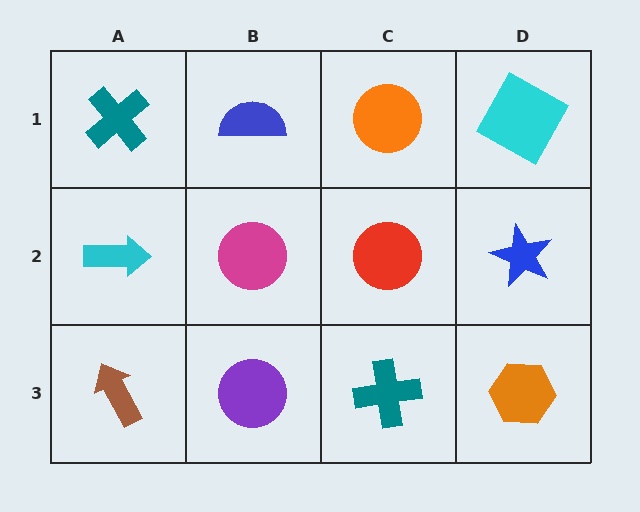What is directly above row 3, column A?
A cyan arrow.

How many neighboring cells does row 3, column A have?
2.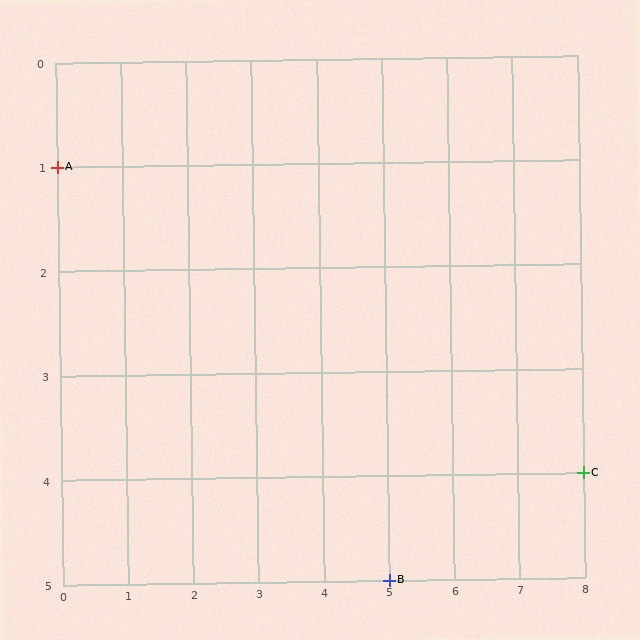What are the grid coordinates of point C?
Point C is at grid coordinates (8, 4).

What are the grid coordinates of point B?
Point B is at grid coordinates (5, 5).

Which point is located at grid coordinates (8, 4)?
Point C is at (8, 4).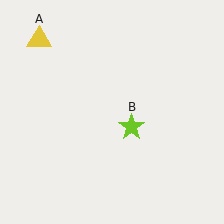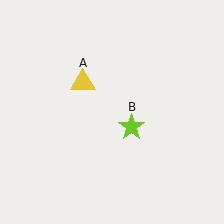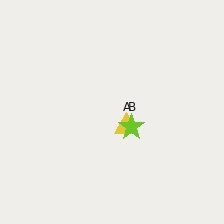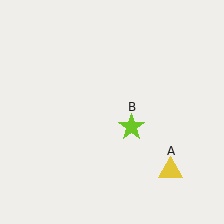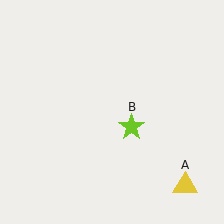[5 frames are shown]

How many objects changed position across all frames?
1 object changed position: yellow triangle (object A).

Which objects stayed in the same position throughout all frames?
Lime star (object B) remained stationary.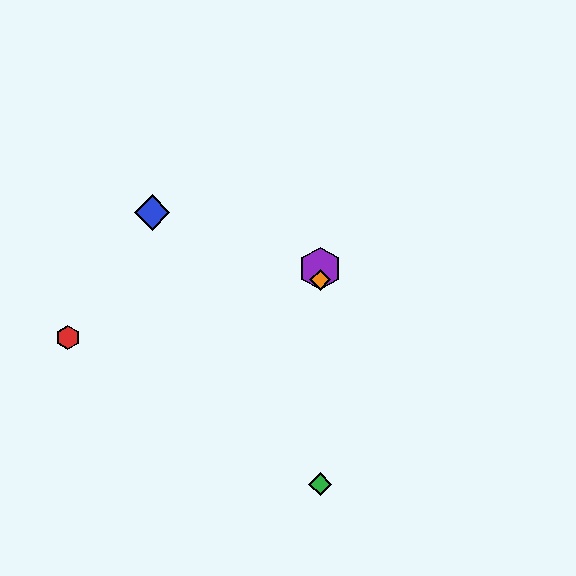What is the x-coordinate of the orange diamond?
The orange diamond is at x≈320.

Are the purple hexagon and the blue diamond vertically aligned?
No, the purple hexagon is at x≈320 and the blue diamond is at x≈152.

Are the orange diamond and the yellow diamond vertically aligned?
Yes, both are at x≈320.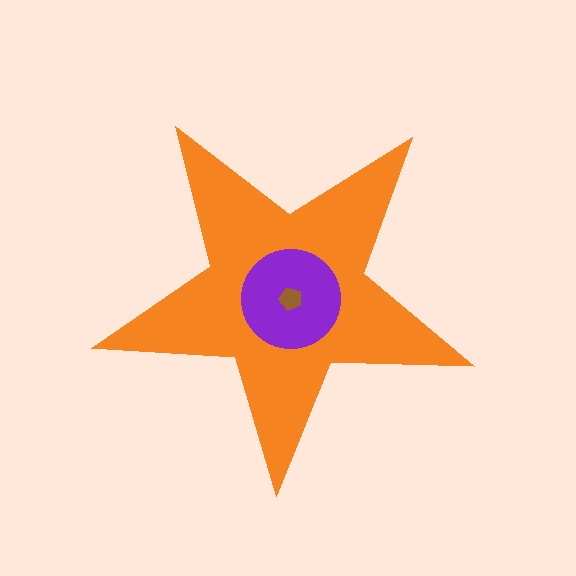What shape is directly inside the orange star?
The purple circle.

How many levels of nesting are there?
3.